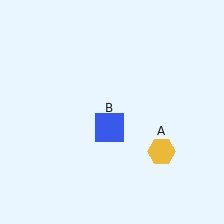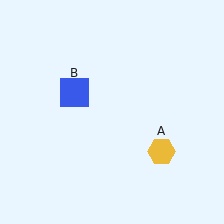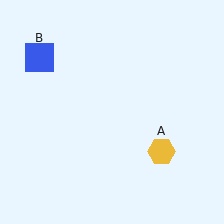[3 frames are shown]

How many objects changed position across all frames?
1 object changed position: blue square (object B).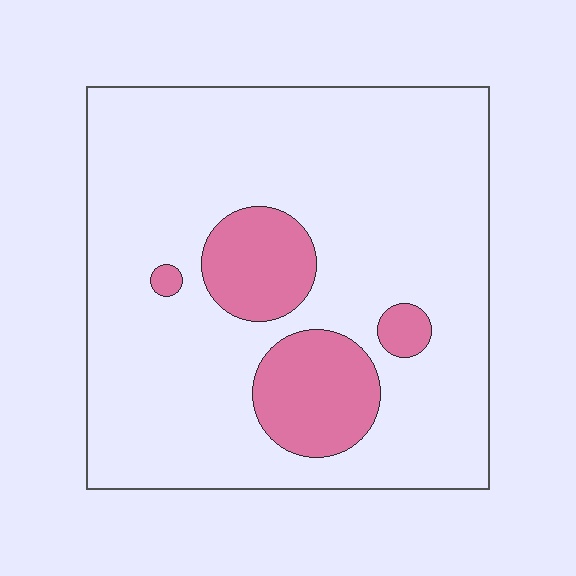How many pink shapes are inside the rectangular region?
4.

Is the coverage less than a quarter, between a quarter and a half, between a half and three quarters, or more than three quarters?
Less than a quarter.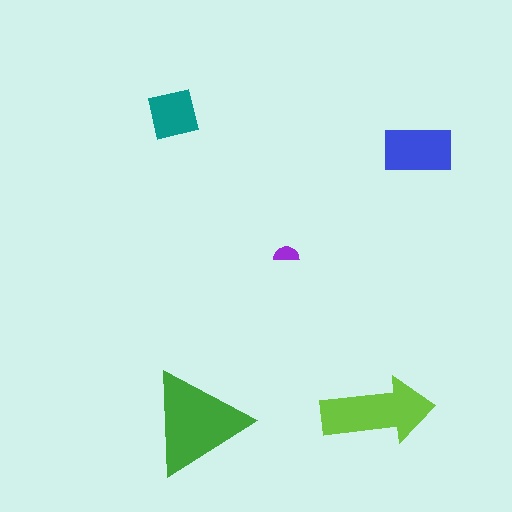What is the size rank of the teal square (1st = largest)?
4th.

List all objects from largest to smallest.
The green triangle, the lime arrow, the blue rectangle, the teal square, the purple semicircle.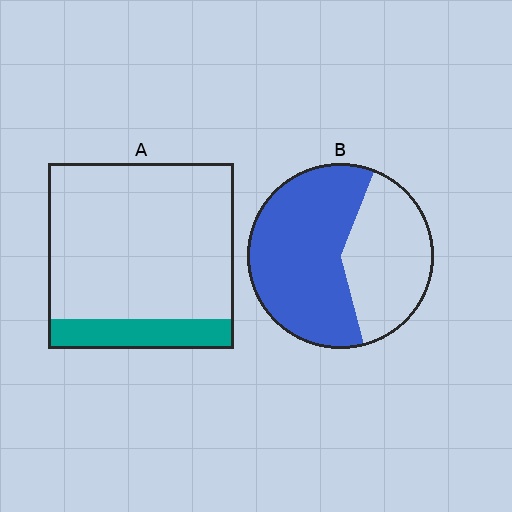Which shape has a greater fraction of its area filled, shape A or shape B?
Shape B.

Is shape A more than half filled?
No.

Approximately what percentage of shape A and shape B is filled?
A is approximately 15% and B is approximately 60%.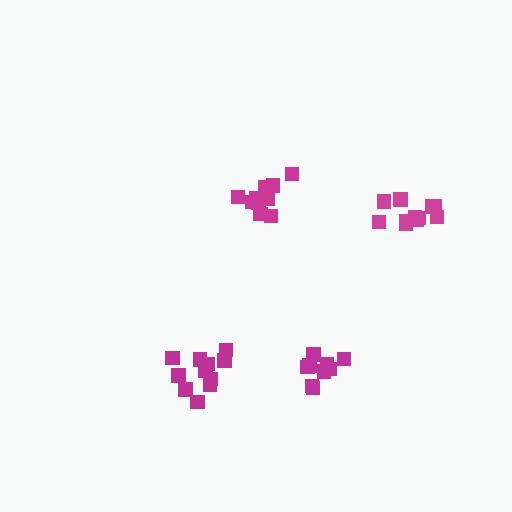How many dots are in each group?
Group 1: 9 dots, Group 2: 11 dots, Group 3: 11 dots, Group 4: 11 dots (42 total).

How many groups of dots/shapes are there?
There are 4 groups.